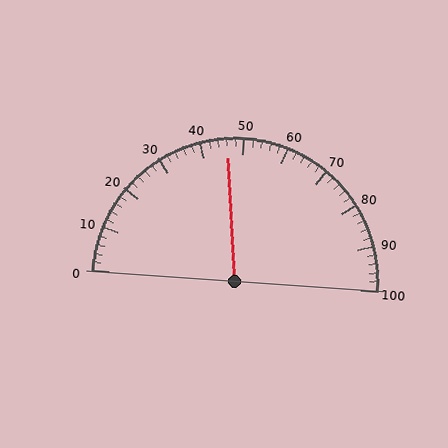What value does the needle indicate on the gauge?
The needle indicates approximately 46.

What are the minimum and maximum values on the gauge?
The gauge ranges from 0 to 100.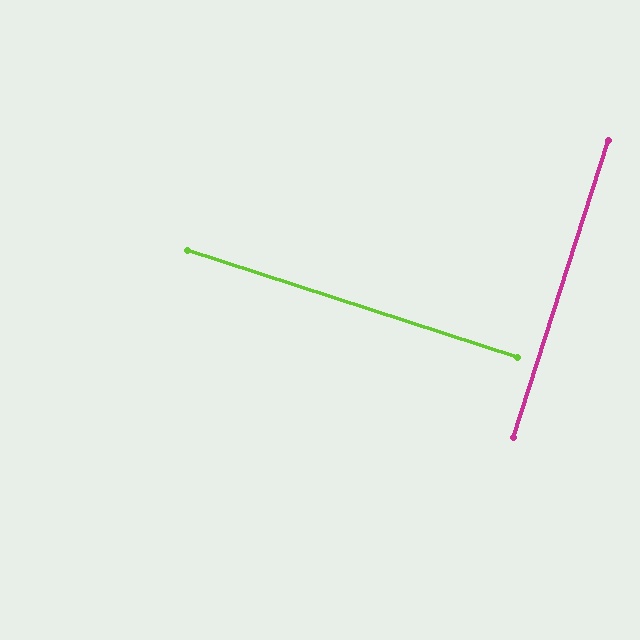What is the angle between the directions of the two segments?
Approximately 90 degrees.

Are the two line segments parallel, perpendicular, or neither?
Perpendicular — they meet at approximately 90°.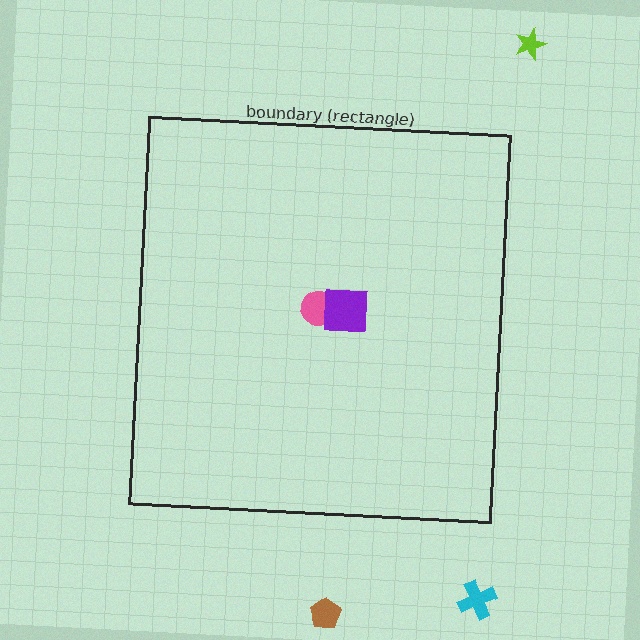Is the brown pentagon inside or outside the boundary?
Outside.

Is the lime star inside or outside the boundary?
Outside.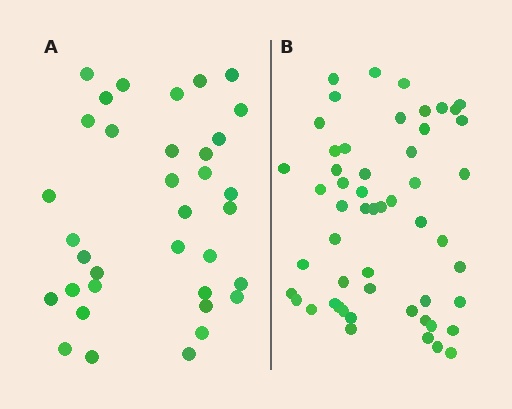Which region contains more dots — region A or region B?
Region B (the right region) has more dots.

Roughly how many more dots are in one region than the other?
Region B has approximately 20 more dots than region A.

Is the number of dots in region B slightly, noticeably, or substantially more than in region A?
Region B has substantially more. The ratio is roughly 1.5 to 1.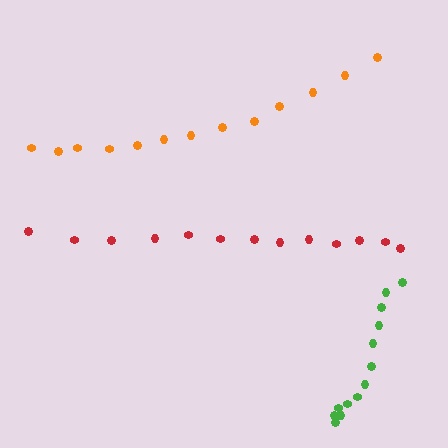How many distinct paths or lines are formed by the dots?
There are 3 distinct paths.